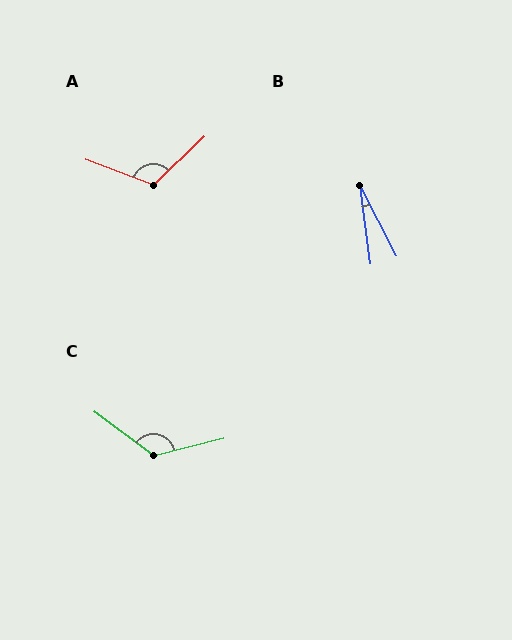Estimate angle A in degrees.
Approximately 115 degrees.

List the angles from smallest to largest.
B (20°), A (115°), C (129°).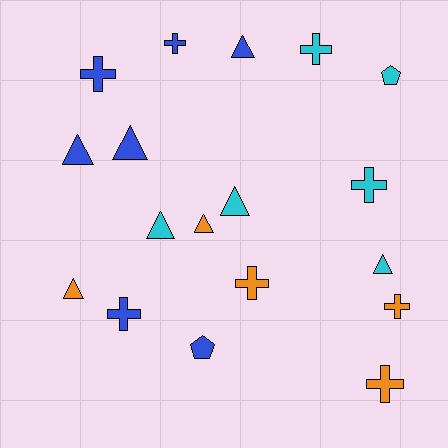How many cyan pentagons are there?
There is 1 cyan pentagon.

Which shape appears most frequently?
Cross, with 8 objects.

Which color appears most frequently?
Blue, with 7 objects.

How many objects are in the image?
There are 18 objects.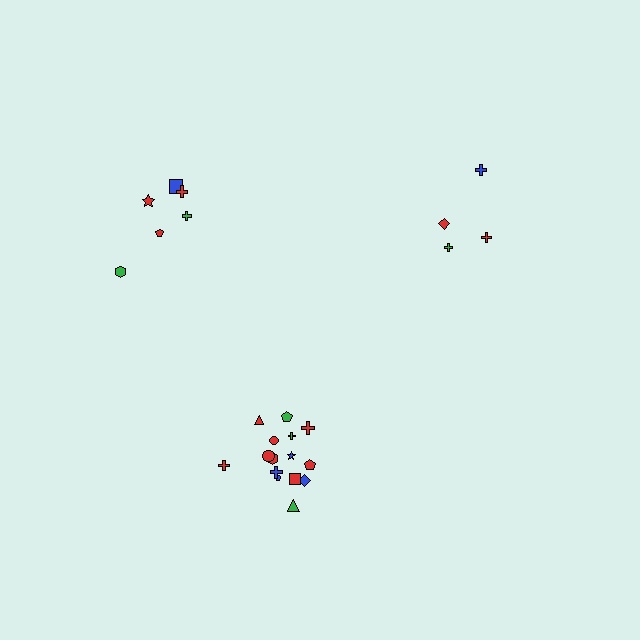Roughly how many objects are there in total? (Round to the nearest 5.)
Roughly 25 objects in total.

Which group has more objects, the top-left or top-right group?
The top-left group.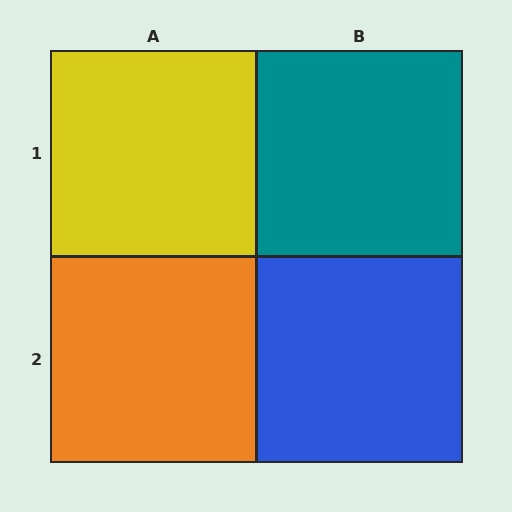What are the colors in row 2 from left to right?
Orange, blue.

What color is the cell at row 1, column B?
Teal.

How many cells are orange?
1 cell is orange.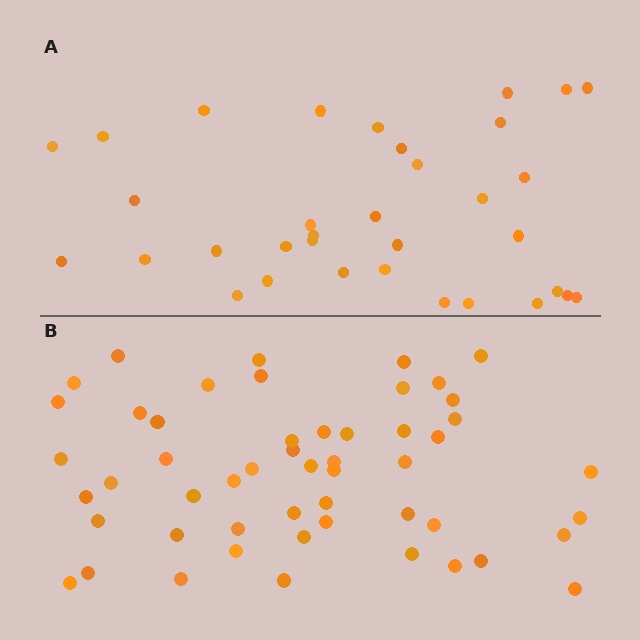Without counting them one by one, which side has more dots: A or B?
Region B (the bottom region) has more dots.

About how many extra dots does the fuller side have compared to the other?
Region B has approximately 20 more dots than region A.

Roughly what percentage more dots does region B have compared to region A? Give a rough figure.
About 55% more.